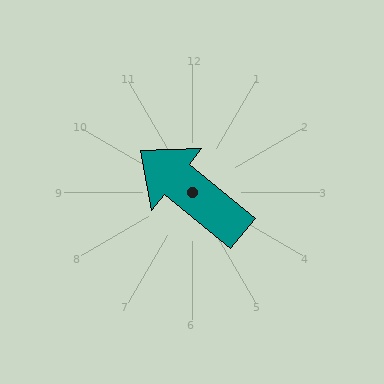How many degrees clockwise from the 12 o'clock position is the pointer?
Approximately 309 degrees.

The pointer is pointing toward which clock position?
Roughly 10 o'clock.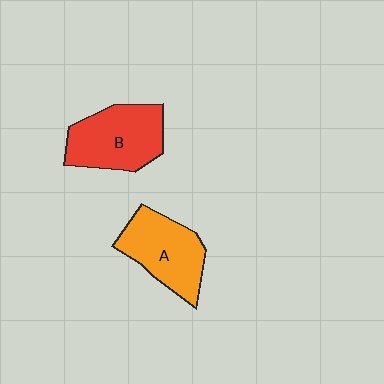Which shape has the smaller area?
Shape A (orange).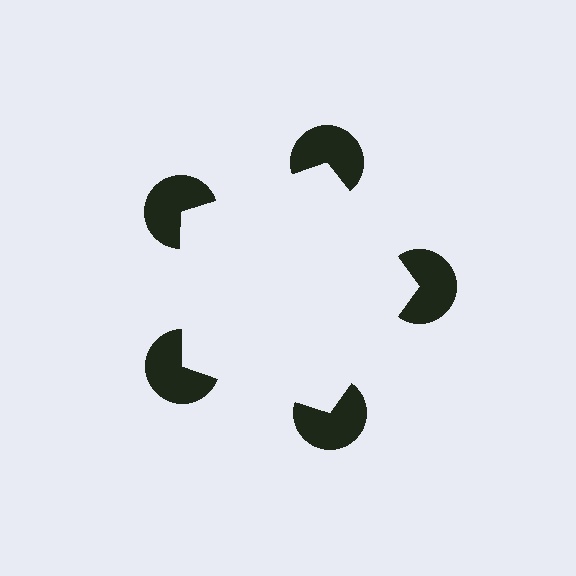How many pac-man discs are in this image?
There are 5 — one at each vertex of the illusory pentagon.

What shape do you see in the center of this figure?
An illusory pentagon — its edges are inferred from the aligned wedge cuts in the pac-man discs, not physically drawn.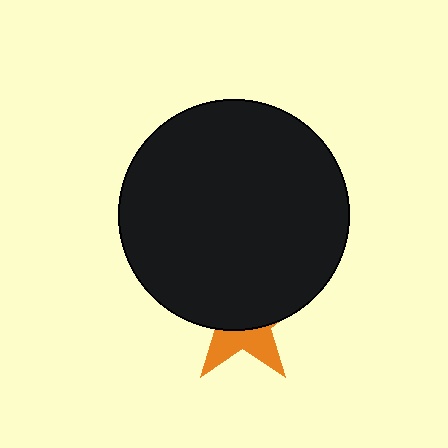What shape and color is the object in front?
The object in front is a black circle.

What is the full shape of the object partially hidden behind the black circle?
The partially hidden object is an orange star.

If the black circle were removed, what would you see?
You would see the complete orange star.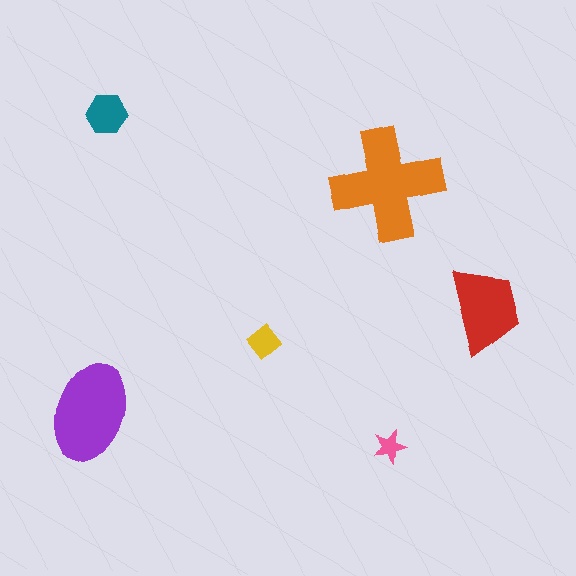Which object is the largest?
The orange cross.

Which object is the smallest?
The pink star.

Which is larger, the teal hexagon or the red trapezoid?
The red trapezoid.